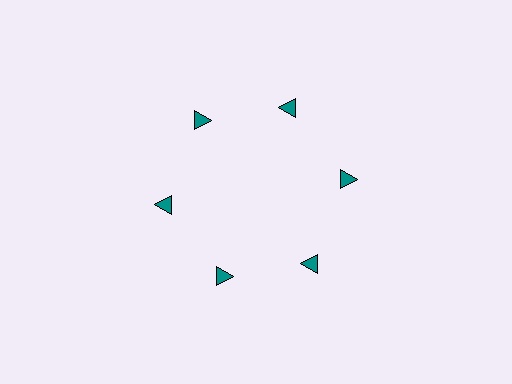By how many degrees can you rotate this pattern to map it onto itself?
The pattern maps onto itself every 60 degrees of rotation.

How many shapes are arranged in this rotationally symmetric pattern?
There are 6 shapes, arranged in 6 groups of 1.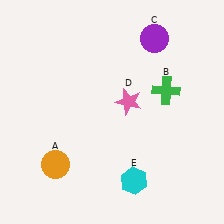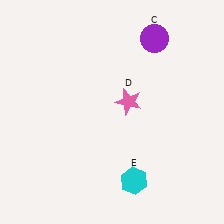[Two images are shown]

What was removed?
The green cross (B), the orange circle (A) were removed in Image 2.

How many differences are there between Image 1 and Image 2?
There are 2 differences between the two images.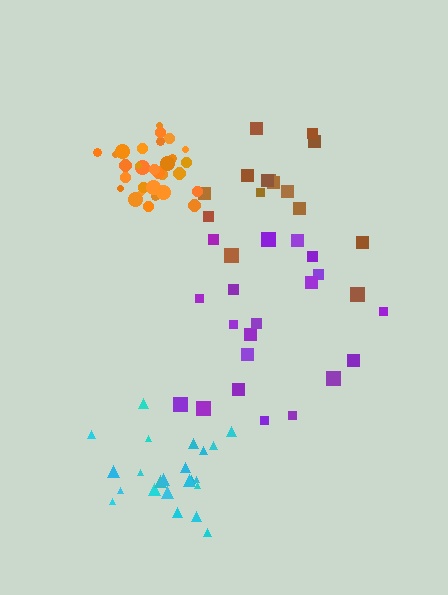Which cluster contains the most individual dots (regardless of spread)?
Orange (31).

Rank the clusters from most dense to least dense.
orange, cyan, brown, purple.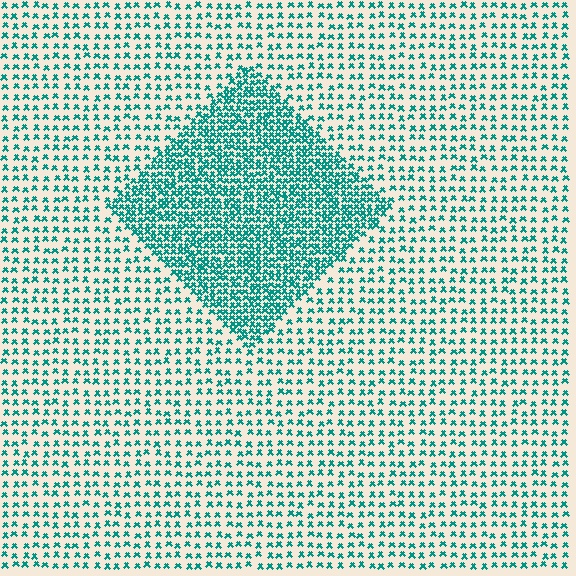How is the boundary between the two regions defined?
The boundary is defined by a change in element density (approximately 2.4x ratio). All elements are the same color, size, and shape.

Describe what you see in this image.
The image contains small teal elements arranged at two different densities. A diamond-shaped region is visible where the elements are more densely packed than the surrounding area.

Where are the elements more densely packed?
The elements are more densely packed inside the diamond boundary.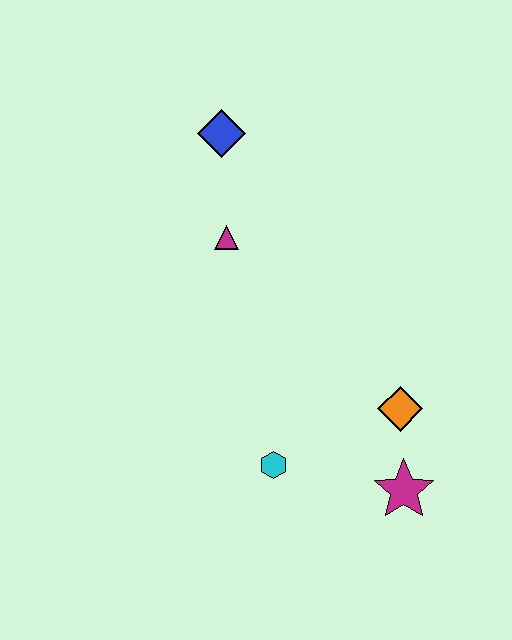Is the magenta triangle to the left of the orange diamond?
Yes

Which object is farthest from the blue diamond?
The magenta star is farthest from the blue diamond.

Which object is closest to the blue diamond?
The magenta triangle is closest to the blue diamond.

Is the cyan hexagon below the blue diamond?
Yes